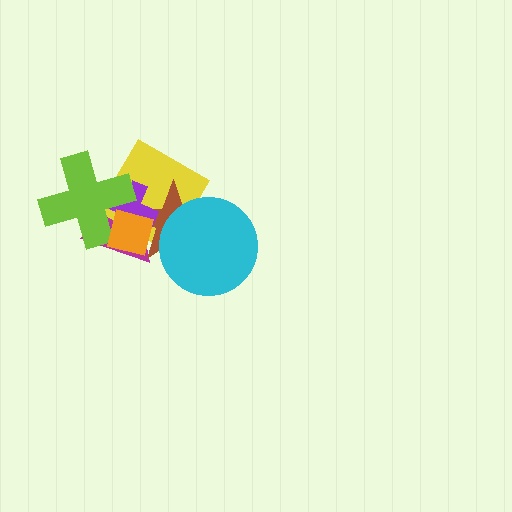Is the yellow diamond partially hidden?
Yes, it is partially covered by another shape.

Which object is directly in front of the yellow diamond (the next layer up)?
The brown star is directly in front of the yellow diamond.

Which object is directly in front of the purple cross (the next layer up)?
The lime cross is directly in front of the purple cross.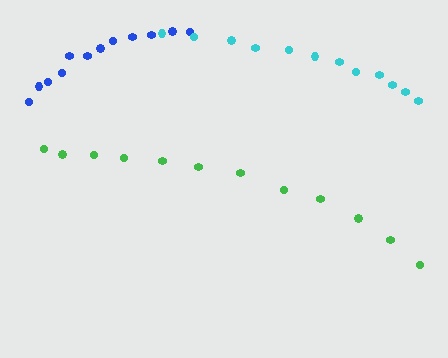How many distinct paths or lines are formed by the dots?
There are 3 distinct paths.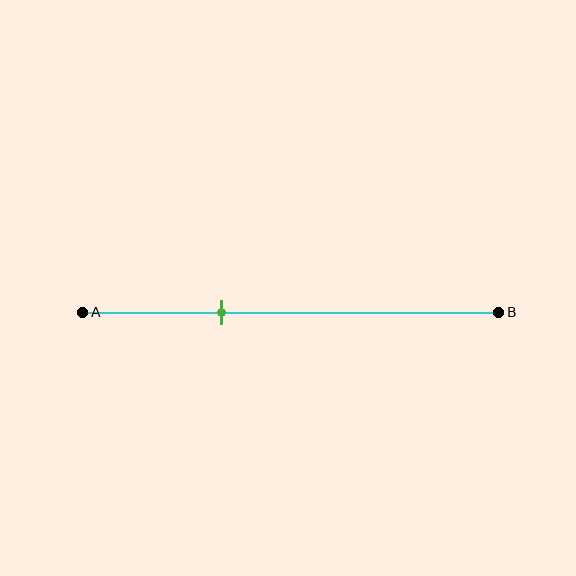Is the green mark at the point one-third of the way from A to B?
Yes, the mark is approximately at the one-third point.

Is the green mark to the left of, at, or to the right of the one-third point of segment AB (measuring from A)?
The green mark is approximately at the one-third point of segment AB.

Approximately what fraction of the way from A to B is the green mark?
The green mark is approximately 35% of the way from A to B.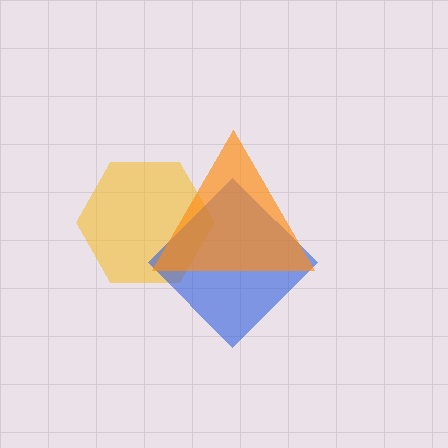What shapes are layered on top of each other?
The layered shapes are: a yellow hexagon, a blue diamond, an orange triangle.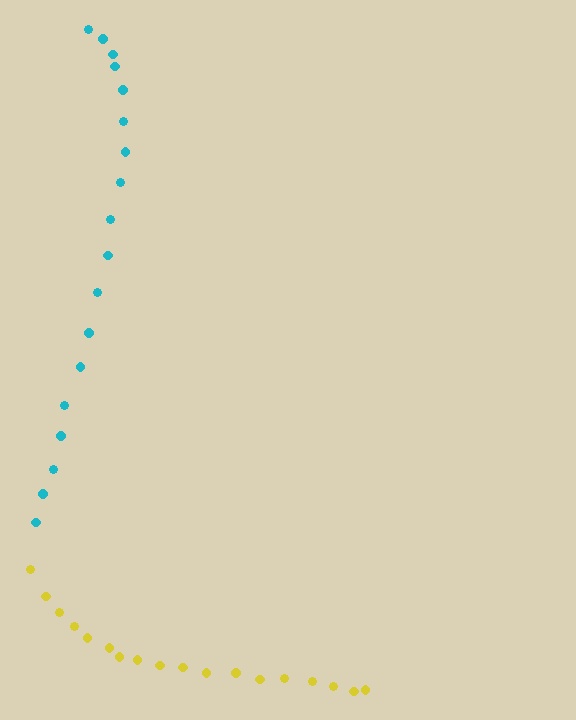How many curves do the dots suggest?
There are 2 distinct paths.